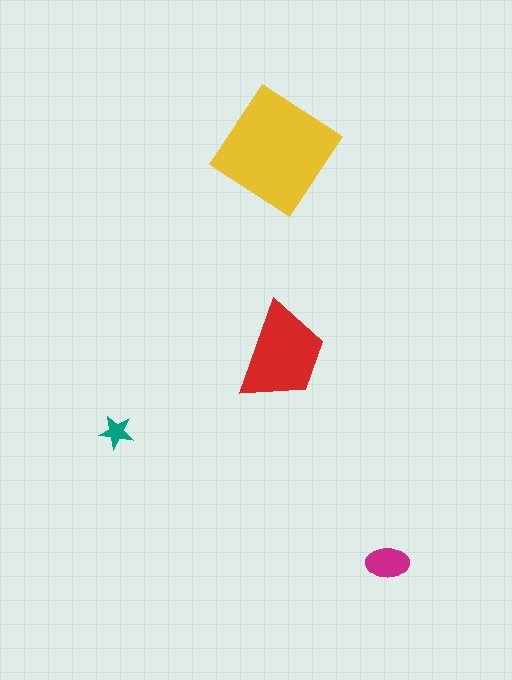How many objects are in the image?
There are 4 objects in the image.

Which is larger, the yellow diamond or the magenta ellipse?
The yellow diamond.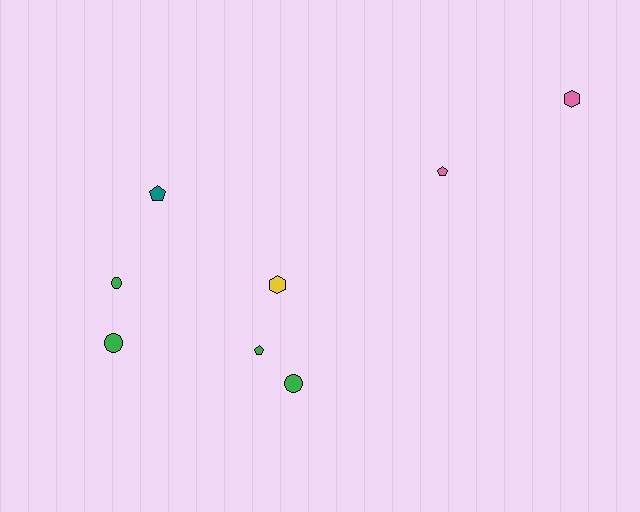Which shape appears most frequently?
Circle, with 3 objects.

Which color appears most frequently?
Green, with 4 objects.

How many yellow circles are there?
There are no yellow circles.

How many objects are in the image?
There are 8 objects.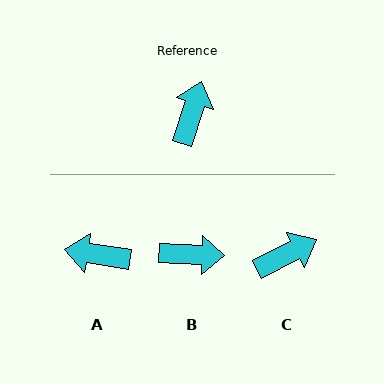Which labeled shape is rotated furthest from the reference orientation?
A, about 99 degrees away.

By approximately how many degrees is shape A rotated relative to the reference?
Approximately 99 degrees counter-clockwise.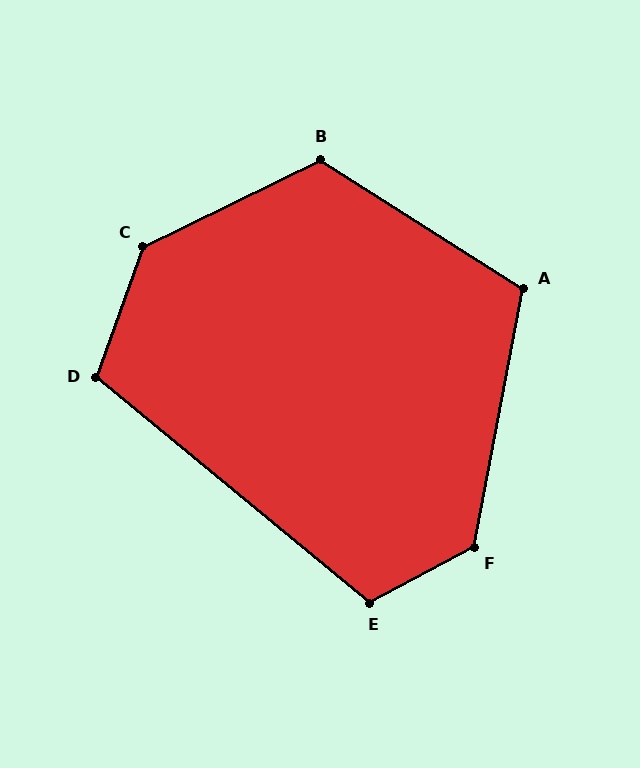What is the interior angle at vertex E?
Approximately 113 degrees (obtuse).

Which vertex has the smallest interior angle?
D, at approximately 110 degrees.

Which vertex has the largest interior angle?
C, at approximately 136 degrees.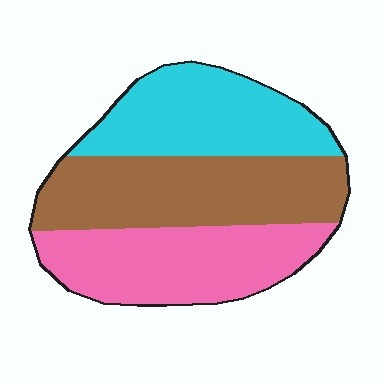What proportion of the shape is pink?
Pink covers 33% of the shape.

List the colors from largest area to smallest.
From largest to smallest: brown, pink, cyan.